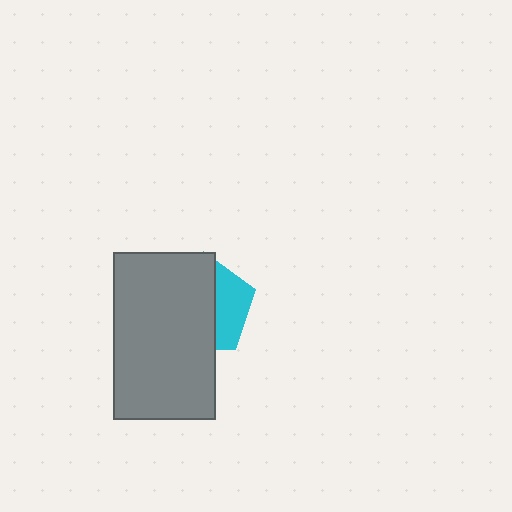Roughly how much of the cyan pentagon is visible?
A small part of it is visible (roughly 34%).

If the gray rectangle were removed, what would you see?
You would see the complete cyan pentagon.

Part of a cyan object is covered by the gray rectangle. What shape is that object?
It is a pentagon.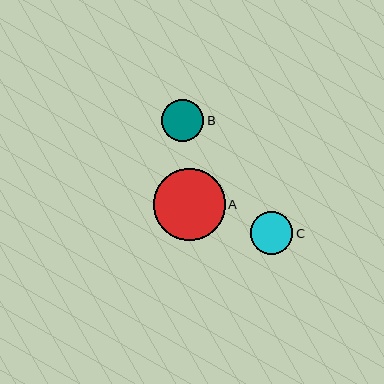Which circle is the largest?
Circle A is the largest with a size of approximately 72 pixels.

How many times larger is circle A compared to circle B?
Circle A is approximately 1.7 times the size of circle B.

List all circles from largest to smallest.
From largest to smallest: A, C, B.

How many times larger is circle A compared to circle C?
Circle A is approximately 1.7 times the size of circle C.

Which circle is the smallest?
Circle B is the smallest with a size of approximately 42 pixels.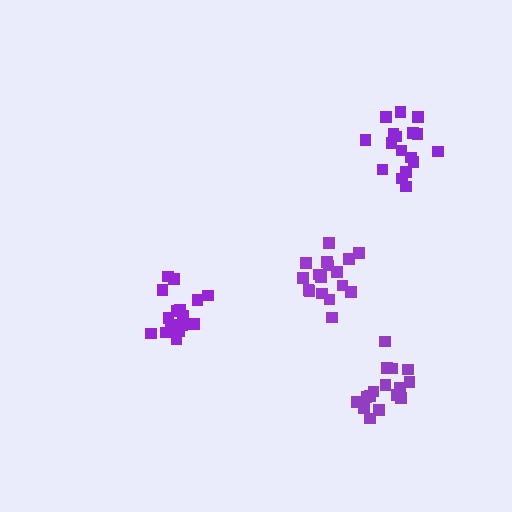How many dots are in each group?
Group 1: 17 dots, Group 2: 17 dots, Group 3: 16 dots, Group 4: 17 dots (67 total).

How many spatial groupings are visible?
There are 4 spatial groupings.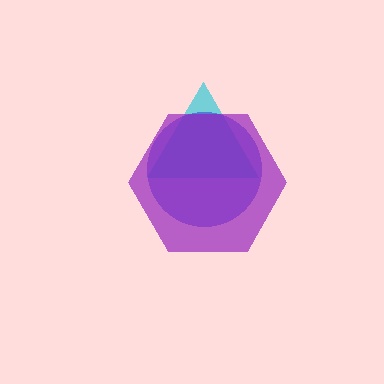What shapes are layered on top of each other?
The layered shapes are: a cyan triangle, a blue circle, a purple hexagon.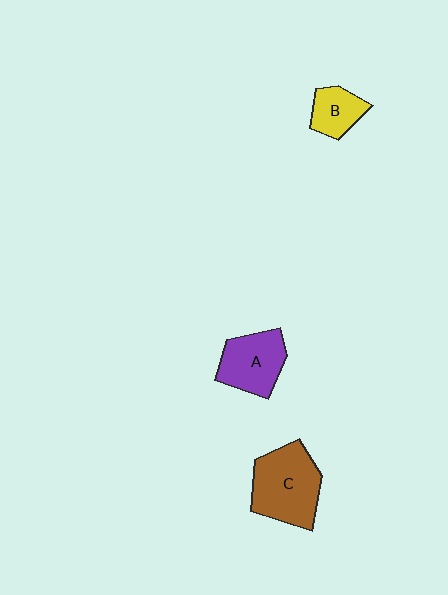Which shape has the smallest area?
Shape B (yellow).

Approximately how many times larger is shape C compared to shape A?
Approximately 1.4 times.